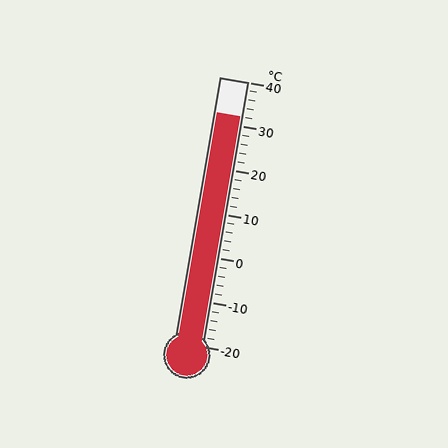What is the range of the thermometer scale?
The thermometer scale ranges from -20°C to 40°C.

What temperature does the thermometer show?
The thermometer shows approximately 32°C.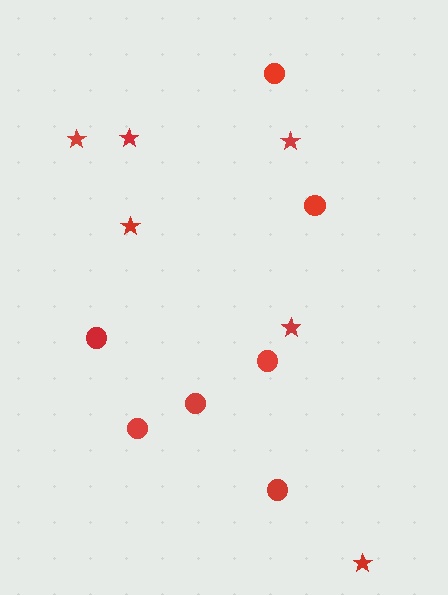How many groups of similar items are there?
There are 2 groups: one group of circles (7) and one group of stars (6).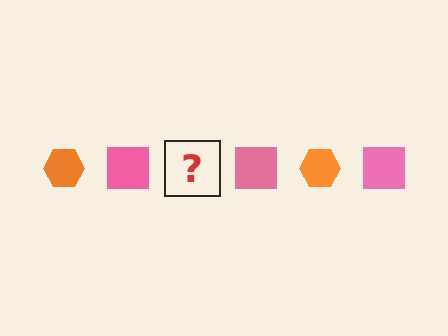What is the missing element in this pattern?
The missing element is an orange hexagon.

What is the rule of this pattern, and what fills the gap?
The rule is that the pattern alternates between orange hexagon and pink square. The gap should be filled with an orange hexagon.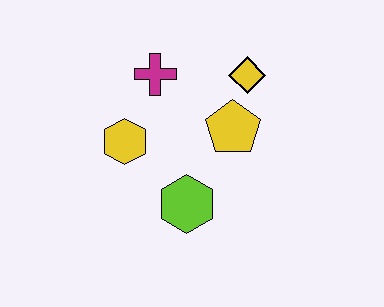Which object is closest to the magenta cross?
The yellow hexagon is closest to the magenta cross.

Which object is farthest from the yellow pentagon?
The yellow hexagon is farthest from the yellow pentagon.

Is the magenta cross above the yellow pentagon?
Yes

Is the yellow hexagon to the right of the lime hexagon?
No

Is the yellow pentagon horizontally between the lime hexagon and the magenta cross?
No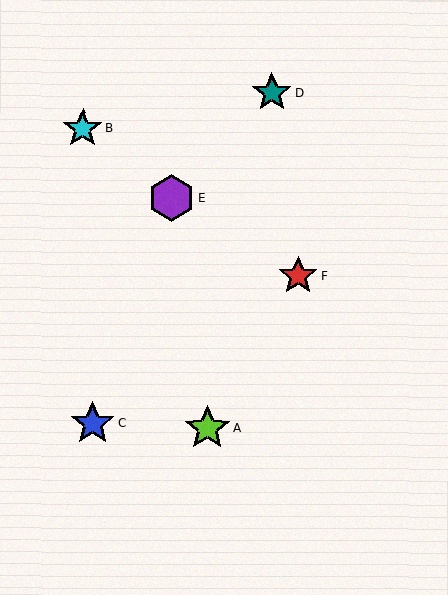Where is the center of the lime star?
The center of the lime star is at (207, 428).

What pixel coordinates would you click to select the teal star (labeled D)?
Click at (271, 93) to select the teal star D.